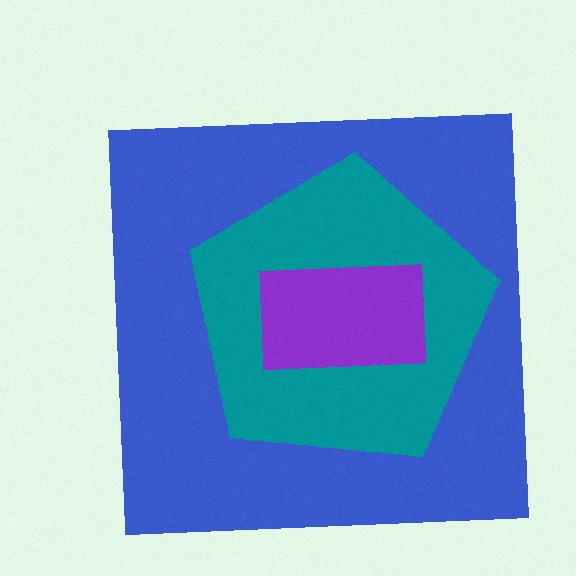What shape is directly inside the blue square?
The teal pentagon.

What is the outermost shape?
The blue square.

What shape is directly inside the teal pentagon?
The purple rectangle.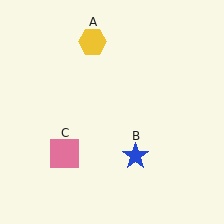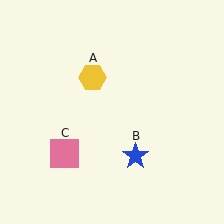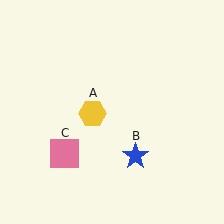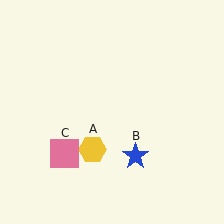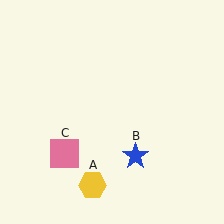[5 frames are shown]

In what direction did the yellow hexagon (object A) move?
The yellow hexagon (object A) moved down.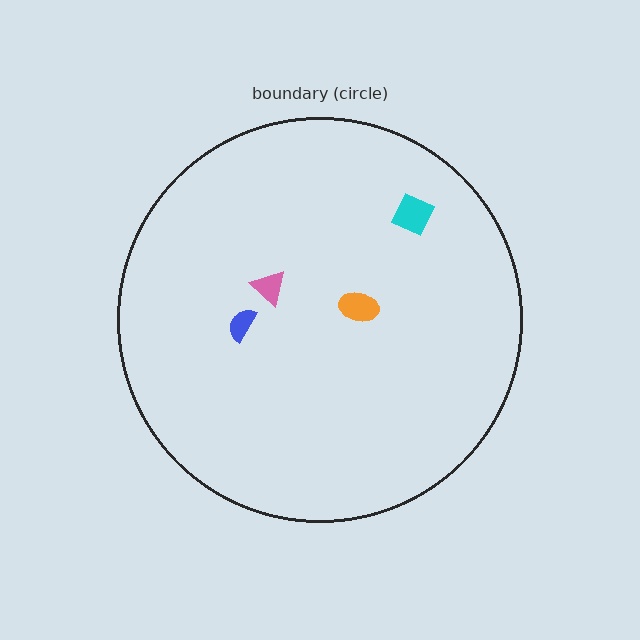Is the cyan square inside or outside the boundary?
Inside.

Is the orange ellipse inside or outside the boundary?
Inside.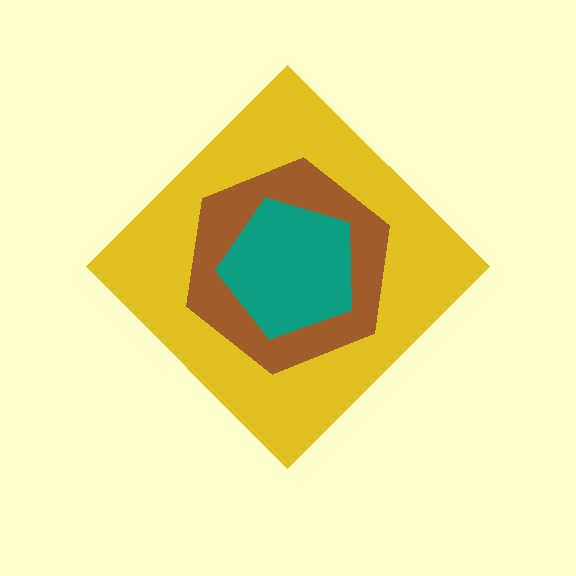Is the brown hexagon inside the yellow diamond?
Yes.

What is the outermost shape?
The yellow diamond.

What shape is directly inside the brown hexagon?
The teal pentagon.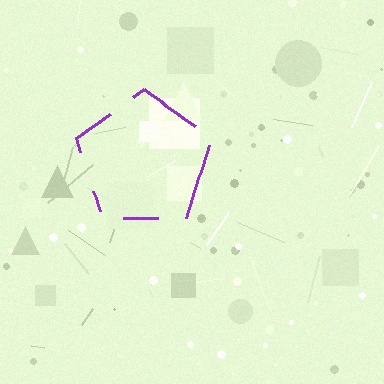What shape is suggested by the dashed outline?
The dashed outline suggests a pentagon.